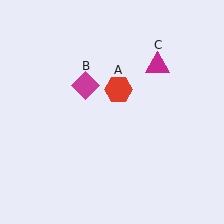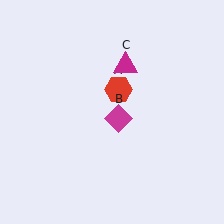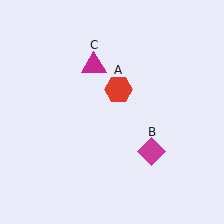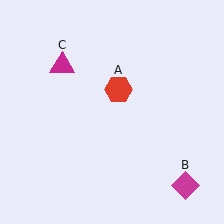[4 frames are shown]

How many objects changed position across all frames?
2 objects changed position: magenta diamond (object B), magenta triangle (object C).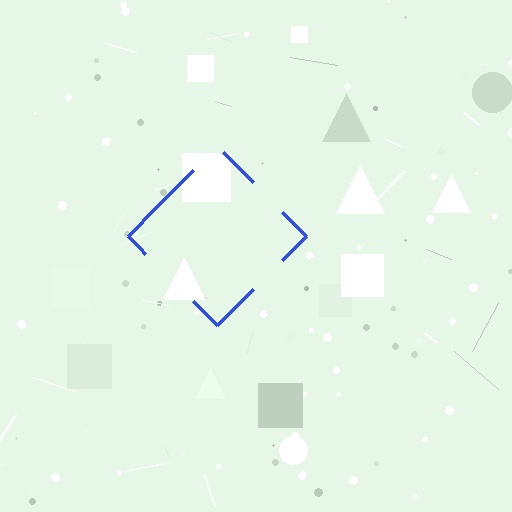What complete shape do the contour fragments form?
The contour fragments form a diamond.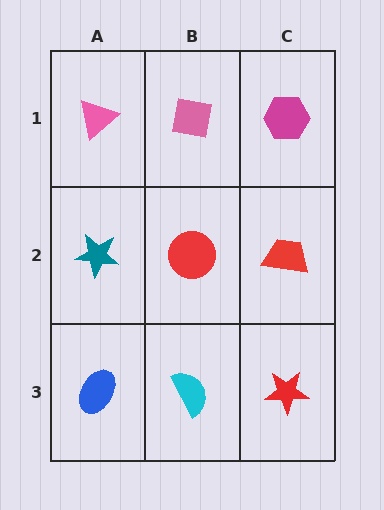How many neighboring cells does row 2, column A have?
3.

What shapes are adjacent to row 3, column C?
A red trapezoid (row 2, column C), a cyan semicircle (row 3, column B).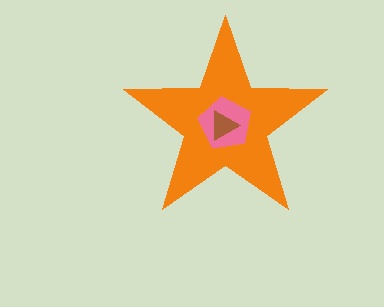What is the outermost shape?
The orange star.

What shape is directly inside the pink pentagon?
The brown triangle.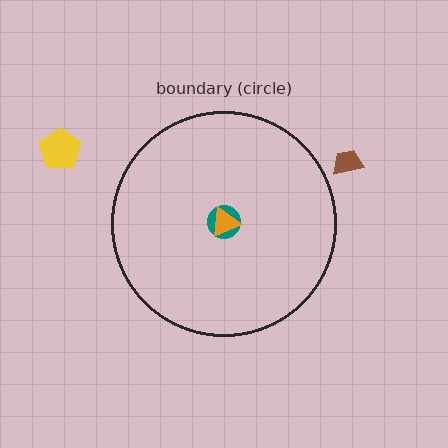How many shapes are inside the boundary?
2 inside, 2 outside.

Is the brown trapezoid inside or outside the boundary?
Outside.